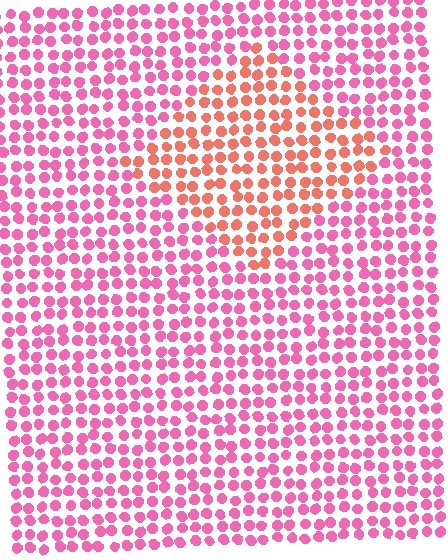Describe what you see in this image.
The image is filled with small pink elements in a uniform arrangement. A diamond-shaped region is visible where the elements are tinted to a slightly different hue, forming a subtle color boundary.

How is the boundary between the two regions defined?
The boundary is defined purely by a slight shift in hue (about 39 degrees). Spacing, size, and orientation are identical on both sides.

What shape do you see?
I see a diamond.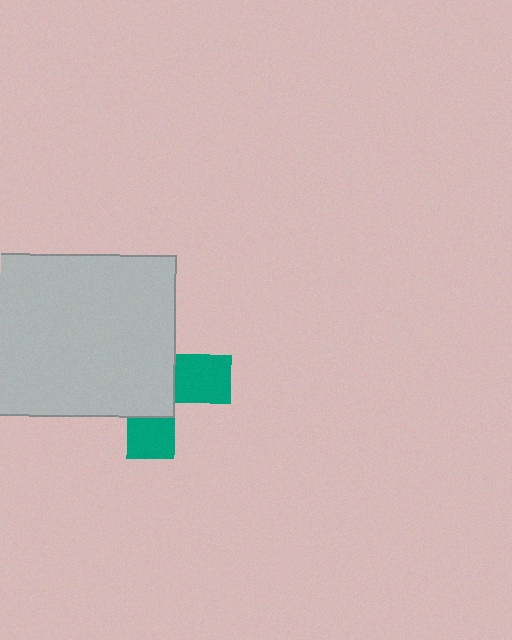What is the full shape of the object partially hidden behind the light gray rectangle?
The partially hidden object is a teal cross.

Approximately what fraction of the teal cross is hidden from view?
Roughly 65% of the teal cross is hidden behind the light gray rectangle.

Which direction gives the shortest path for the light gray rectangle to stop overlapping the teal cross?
Moving toward the upper-left gives the shortest separation.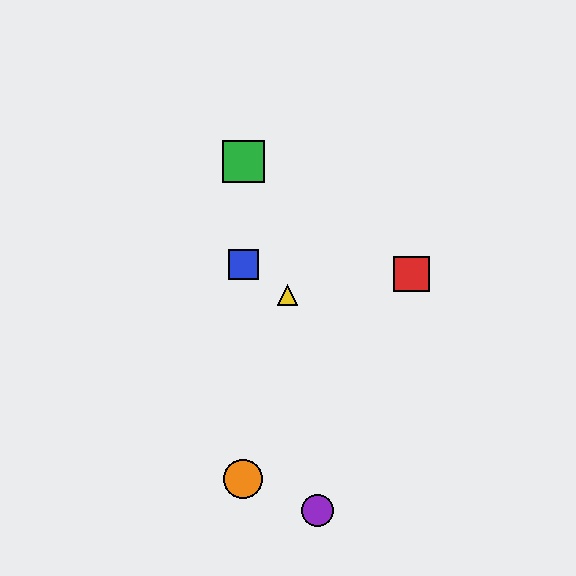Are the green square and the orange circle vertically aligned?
Yes, both are at x≈243.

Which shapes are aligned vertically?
The blue square, the green square, the orange circle are aligned vertically.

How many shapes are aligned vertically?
3 shapes (the blue square, the green square, the orange circle) are aligned vertically.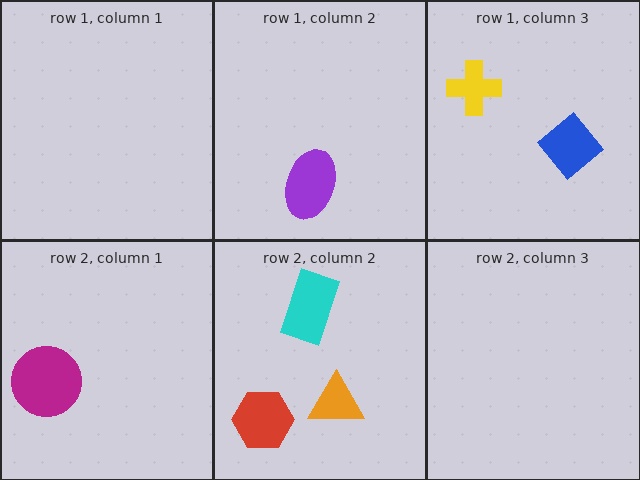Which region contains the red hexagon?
The row 2, column 2 region.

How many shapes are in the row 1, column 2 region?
1.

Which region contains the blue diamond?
The row 1, column 3 region.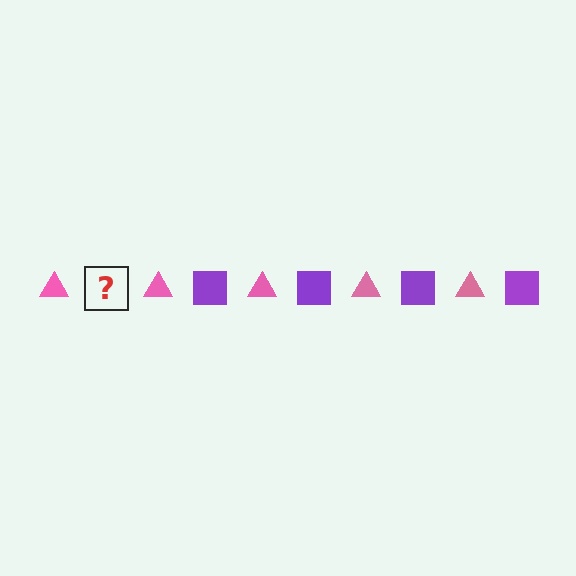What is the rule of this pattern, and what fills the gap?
The rule is that the pattern alternates between pink triangle and purple square. The gap should be filled with a purple square.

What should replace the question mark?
The question mark should be replaced with a purple square.